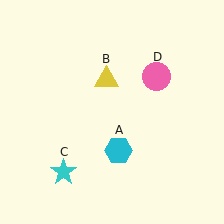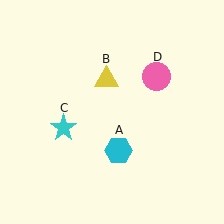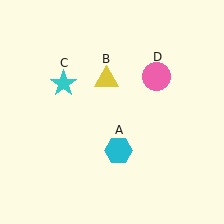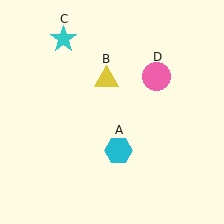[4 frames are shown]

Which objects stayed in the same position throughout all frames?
Cyan hexagon (object A) and yellow triangle (object B) and pink circle (object D) remained stationary.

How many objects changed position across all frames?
1 object changed position: cyan star (object C).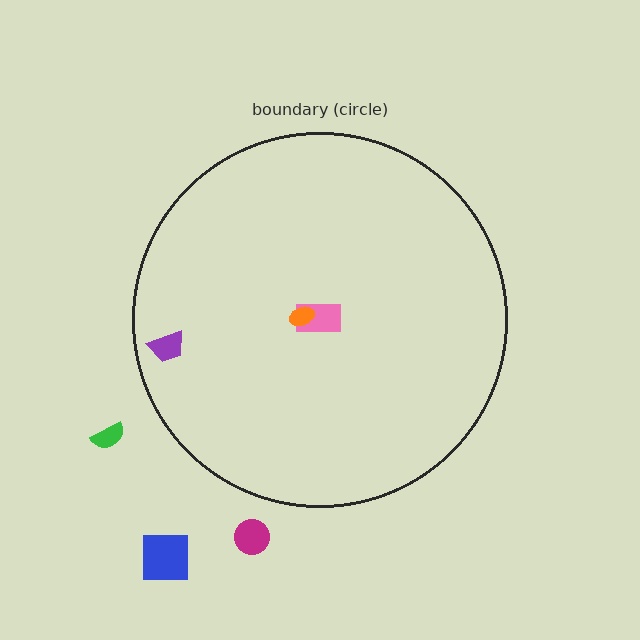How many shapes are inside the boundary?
3 inside, 3 outside.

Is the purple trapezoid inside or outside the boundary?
Inside.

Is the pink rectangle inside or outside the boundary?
Inside.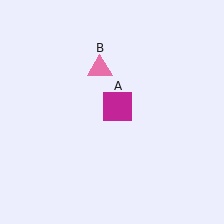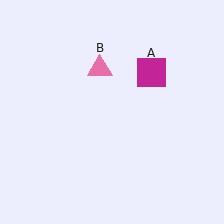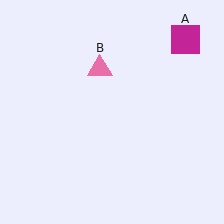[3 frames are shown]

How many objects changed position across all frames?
1 object changed position: magenta square (object A).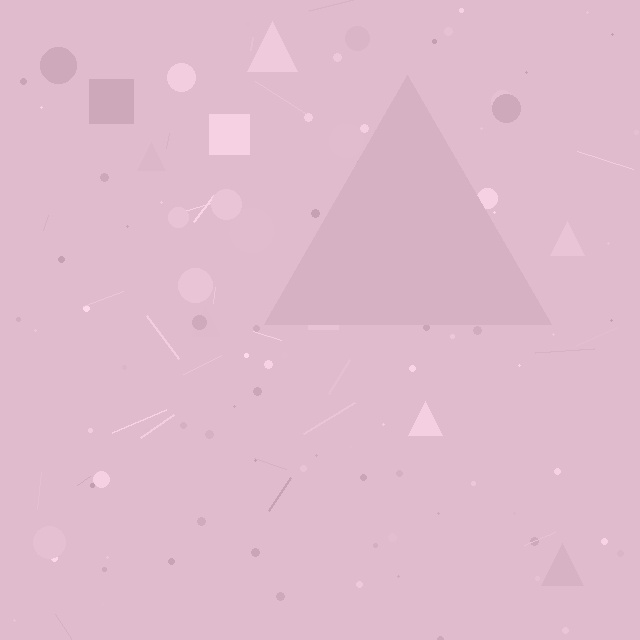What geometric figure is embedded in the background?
A triangle is embedded in the background.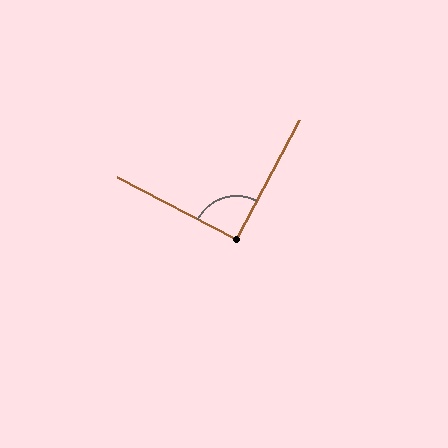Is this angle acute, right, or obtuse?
It is approximately a right angle.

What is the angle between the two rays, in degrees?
Approximately 90 degrees.